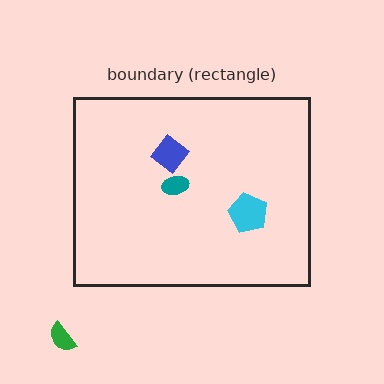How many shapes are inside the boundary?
3 inside, 1 outside.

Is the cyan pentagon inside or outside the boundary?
Inside.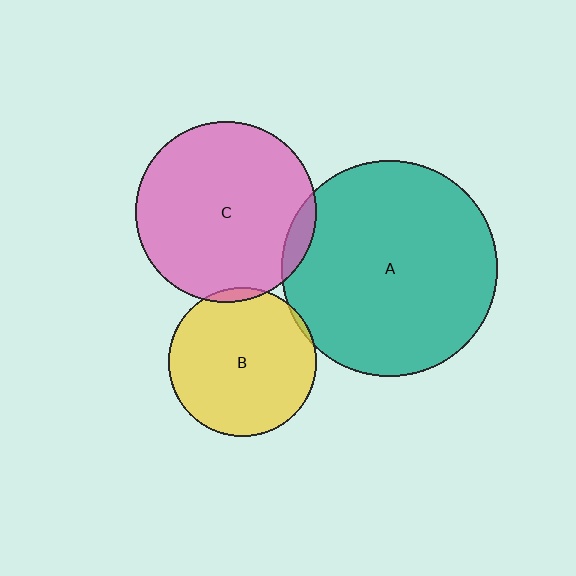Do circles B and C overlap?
Yes.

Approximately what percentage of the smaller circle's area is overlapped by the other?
Approximately 5%.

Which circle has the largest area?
Circle A (teal).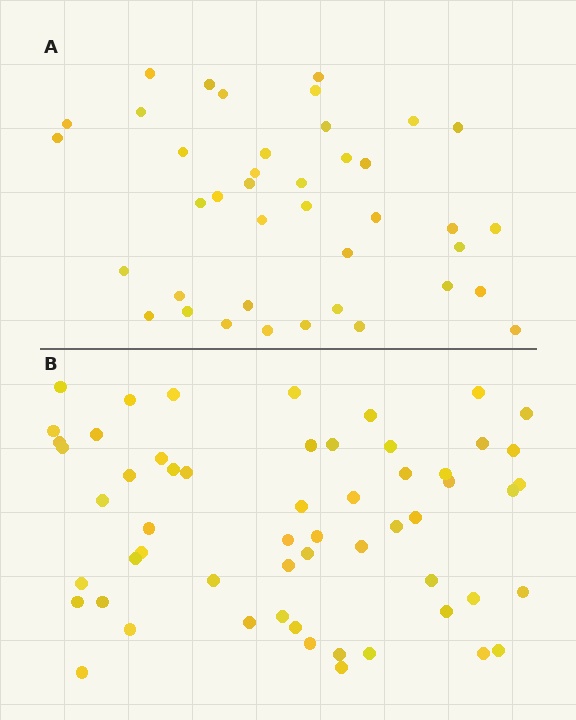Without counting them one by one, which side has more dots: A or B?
Region B (the bottom region) has more dots.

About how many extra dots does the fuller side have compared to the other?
Region B has approximately 15 more dots than region A.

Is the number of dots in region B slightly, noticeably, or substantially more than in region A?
Region B has noticeably more, but not dramatically so. The ratio is roughly 1.4 to 1.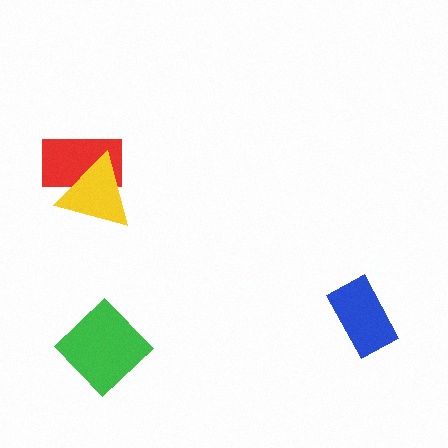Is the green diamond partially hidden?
No, no other shape covers it.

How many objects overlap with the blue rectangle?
0 objects overlap with the blue rectangle.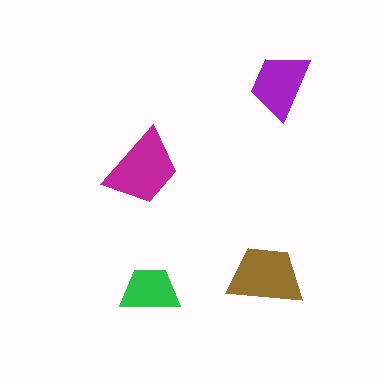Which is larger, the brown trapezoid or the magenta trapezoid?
The magenta one.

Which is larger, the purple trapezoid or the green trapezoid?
The purple one.